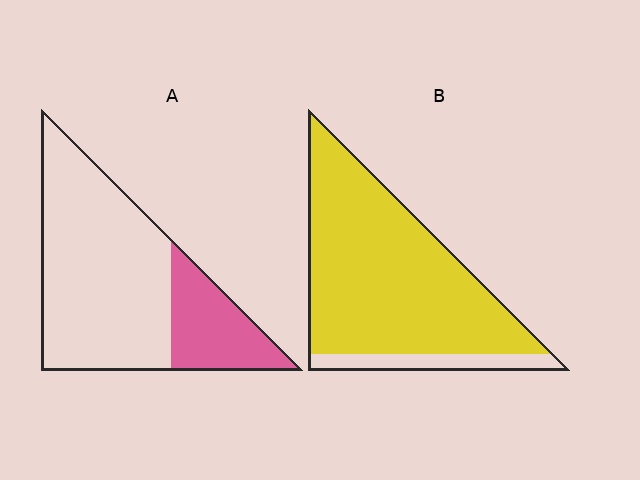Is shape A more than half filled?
No.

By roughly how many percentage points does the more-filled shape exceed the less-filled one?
By roughly 60 percentage points (B over A).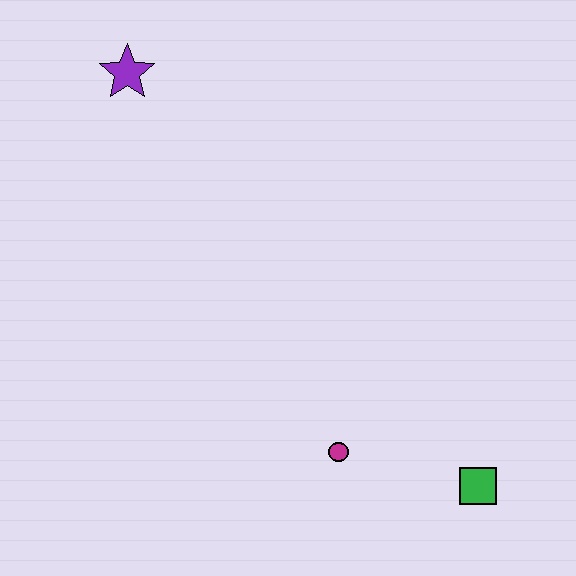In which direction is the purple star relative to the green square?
The purple star is above the green square.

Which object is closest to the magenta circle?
The green square is closest to the magenta circle.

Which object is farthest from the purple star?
The green square is farthest from the purple star.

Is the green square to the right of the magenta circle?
Yes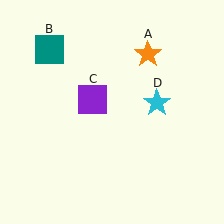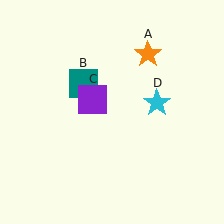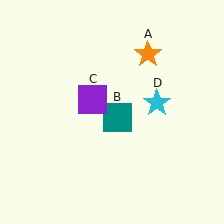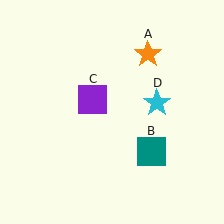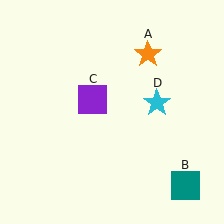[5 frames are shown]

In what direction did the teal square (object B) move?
The teal square (object B) moved down and to the right.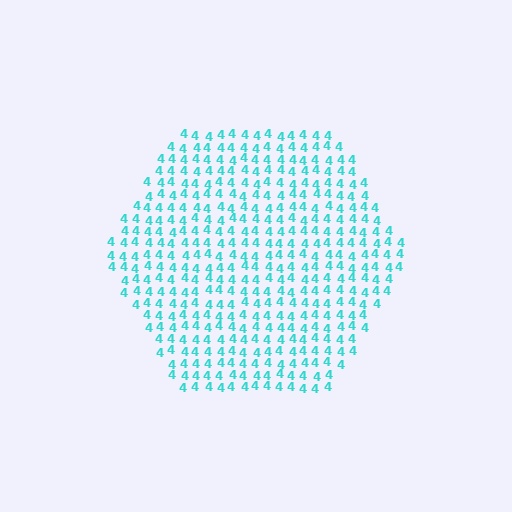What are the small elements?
The small elements are digit 4's.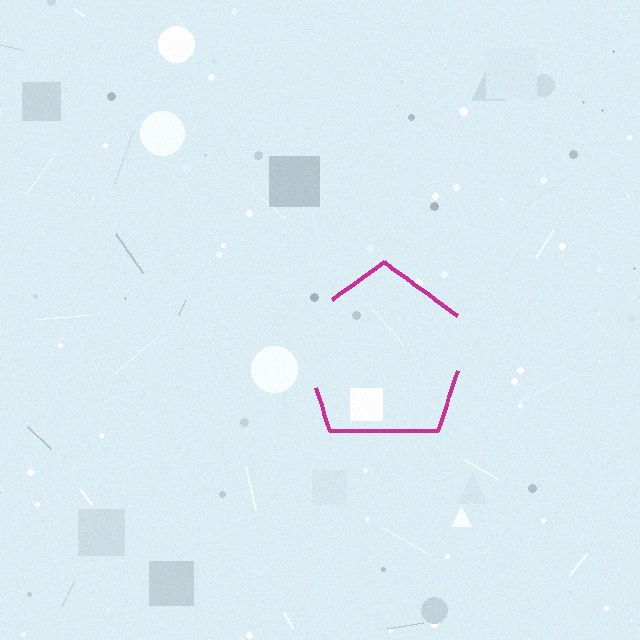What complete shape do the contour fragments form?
The contour fragments form a pentagon.